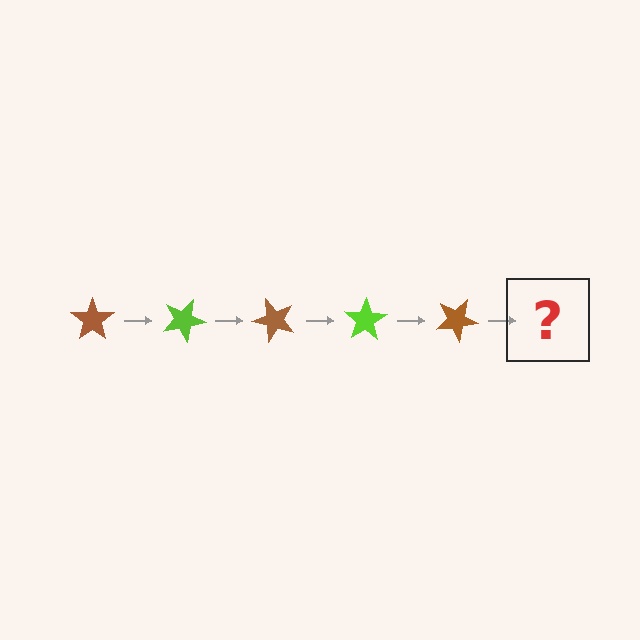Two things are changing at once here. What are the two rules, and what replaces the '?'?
The two rules are that it rotates 25 degrees each step and the color cycles through brown and lime. The '?' should be a lime star, rotated 125 degrees from the start.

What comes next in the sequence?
The next element should be a lime star, rotated 125 degrees from the start.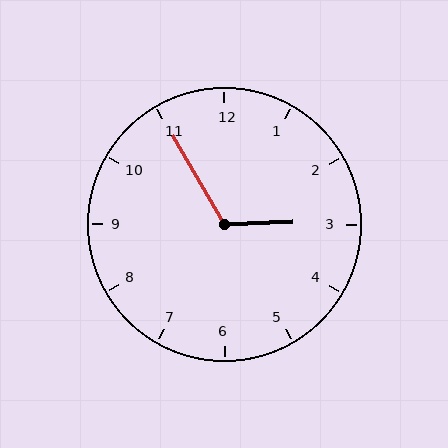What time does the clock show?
2:55.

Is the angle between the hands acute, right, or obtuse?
It is obtuse.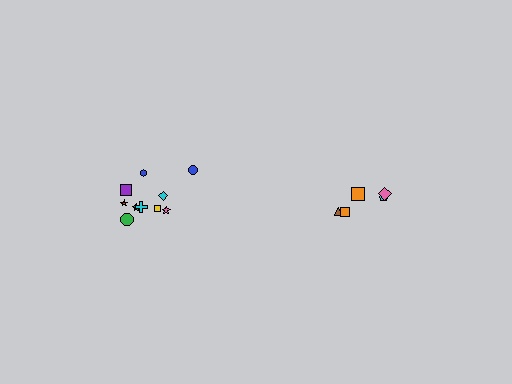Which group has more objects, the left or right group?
The left group.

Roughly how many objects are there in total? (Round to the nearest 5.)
Roughly 15 objects in total.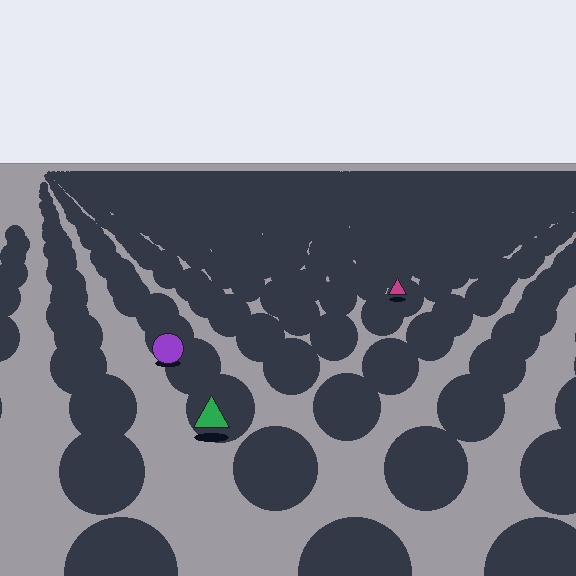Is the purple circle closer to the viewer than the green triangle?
No. The green triangle is closer — you can tell from the texture gradient: the ground texture is coarser near it.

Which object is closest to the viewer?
The green triangle is closest. The texture marks near it are larger and more spread out.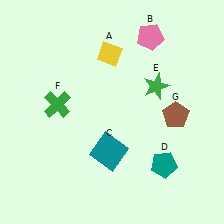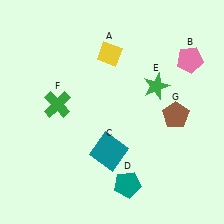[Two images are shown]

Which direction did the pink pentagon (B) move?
The pink pentagon (B) moved right.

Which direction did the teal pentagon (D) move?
The teal pentagon (D) moved left.